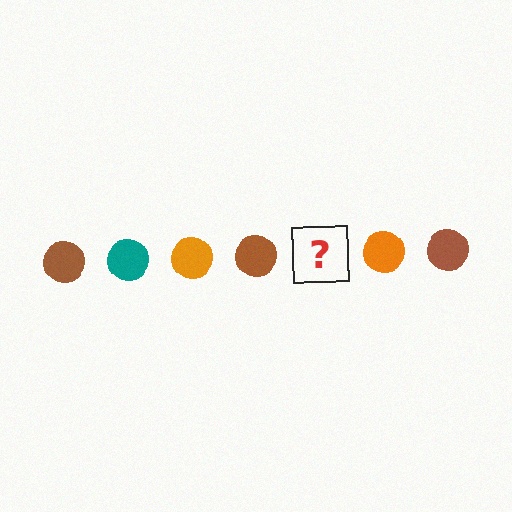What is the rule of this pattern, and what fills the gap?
The rule is that the pattern cycles through brown, teal, orange circles. The gap should be filled with a teal circle.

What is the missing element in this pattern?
The missing element is a teal circle.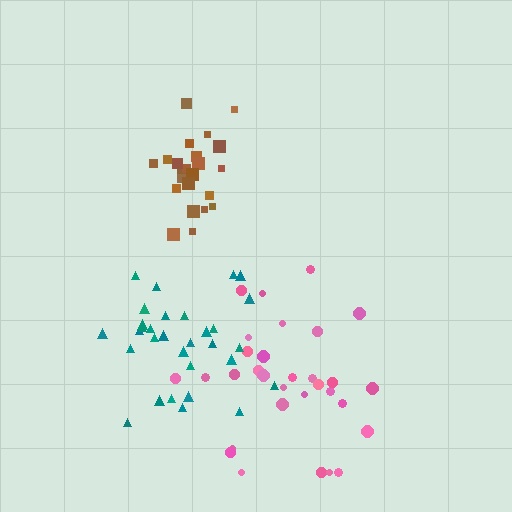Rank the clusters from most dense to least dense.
brown, teal, pink.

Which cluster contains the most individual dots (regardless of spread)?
Pink (31).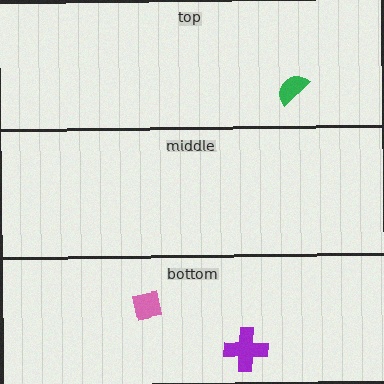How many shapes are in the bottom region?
2.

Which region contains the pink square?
The bottom region.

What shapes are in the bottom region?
The purple cross, the pink square.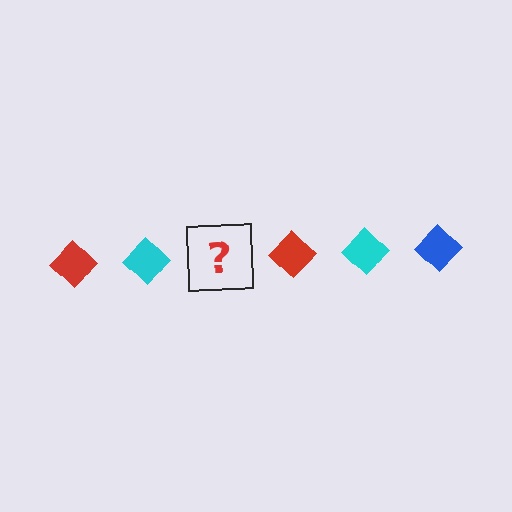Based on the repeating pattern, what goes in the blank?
The blank should be a blue diamond.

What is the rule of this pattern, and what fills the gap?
The rule is that the pattern cycles through red, cyan, blue diamonds. The gap should be filled with a blue diamond.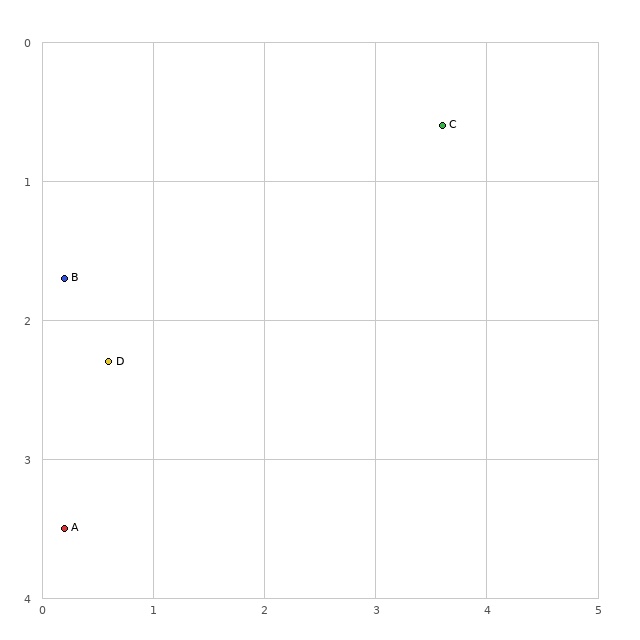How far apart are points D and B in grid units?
Points D and B are about 0.7 grid units apart.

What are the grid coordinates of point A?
Point A is at approximately (0.2, 3.5).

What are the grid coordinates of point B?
Point B is at approximately (0.2, 1.7).